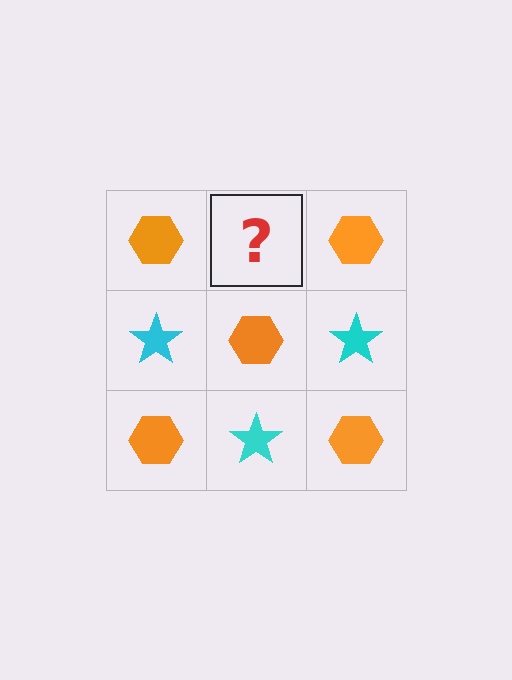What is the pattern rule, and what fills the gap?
The rule is that it alternates orange hexagon and cyan star in a checkerboard pattern. The gap should be filled with a cyan star.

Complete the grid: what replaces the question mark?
The question mark should be replaced with a cyan star.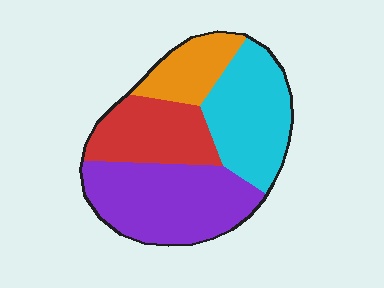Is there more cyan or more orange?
Cyan.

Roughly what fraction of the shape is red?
Red takes up about one fifth (1/5) of the shape.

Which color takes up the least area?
Orange, at roughly 15%.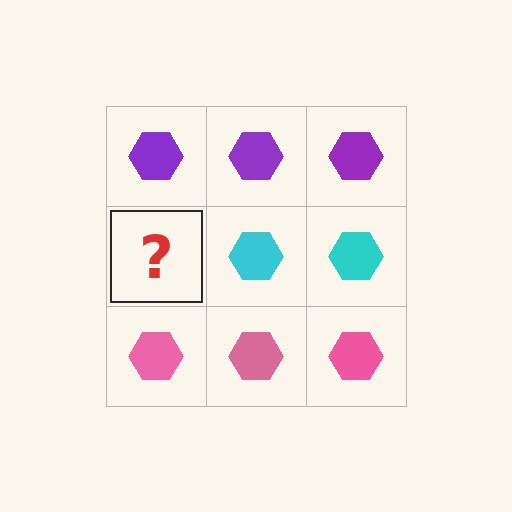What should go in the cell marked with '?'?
The missing cell should contain a cyan hexagon.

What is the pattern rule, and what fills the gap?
The rule is that each row has a consistent color. The gap should be filled with a cyan hexagon.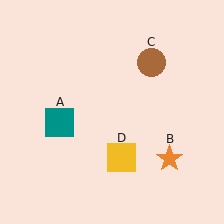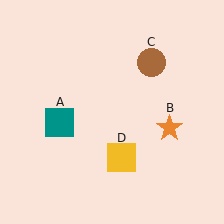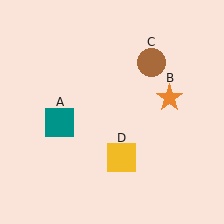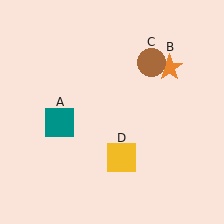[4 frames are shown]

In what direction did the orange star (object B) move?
The orange star (object B) moved up.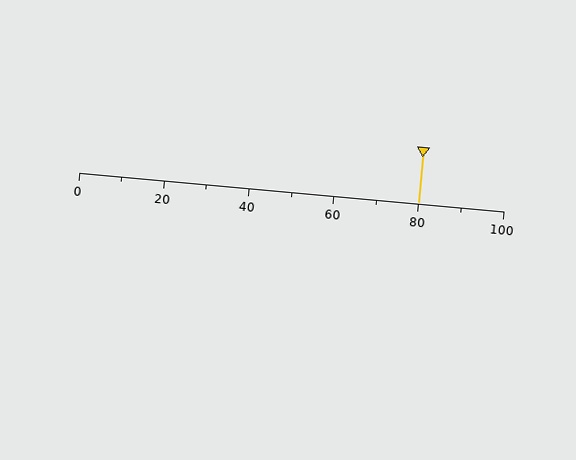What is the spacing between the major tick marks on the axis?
The major ticks are spaced 20 apart.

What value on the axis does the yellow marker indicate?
The marker indicates approximately 80.